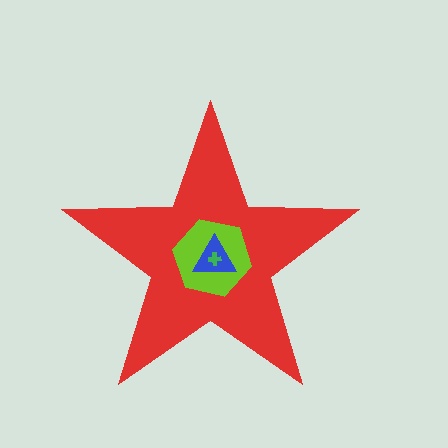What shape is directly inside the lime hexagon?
The blue triangle.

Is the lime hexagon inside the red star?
Yes.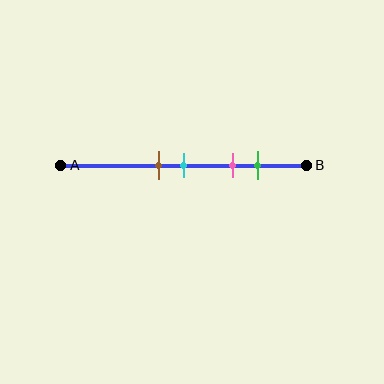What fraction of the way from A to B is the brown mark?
The brown mark is approximately 40% (0.4) of the way from A to B.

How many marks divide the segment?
There are 4 marks dividing the segment.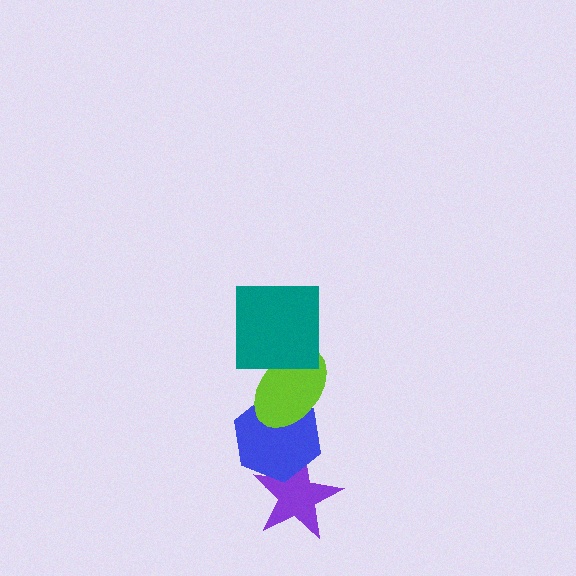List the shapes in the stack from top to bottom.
From top to bottom: the teal square, the lime ellipse, the blue hexagon, the purple star.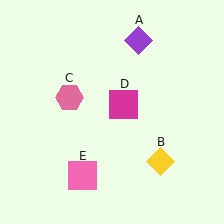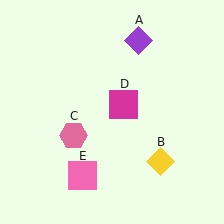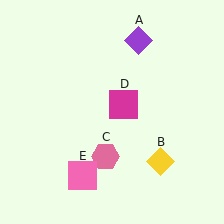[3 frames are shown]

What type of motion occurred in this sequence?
The pink hexagon (object C) rotated counterclockwise around the center of the scene.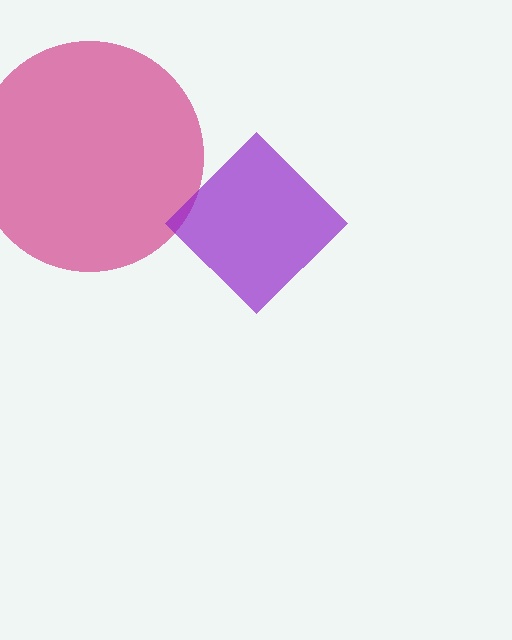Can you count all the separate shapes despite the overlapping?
Yes, there are 2 separate shapes.